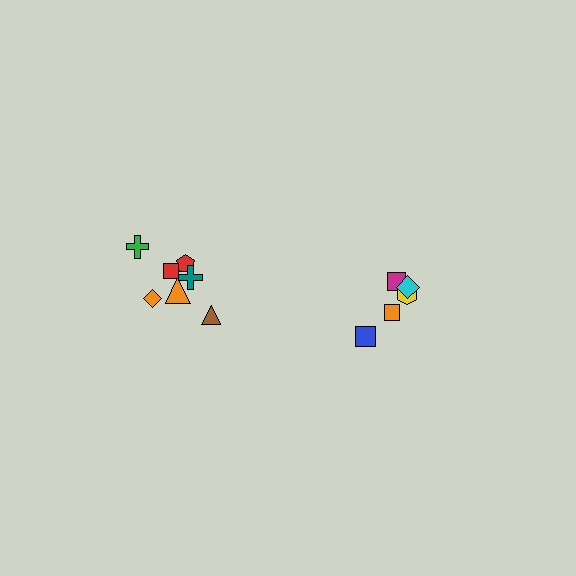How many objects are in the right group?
There are 5 objects.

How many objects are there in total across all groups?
There are 12 objects.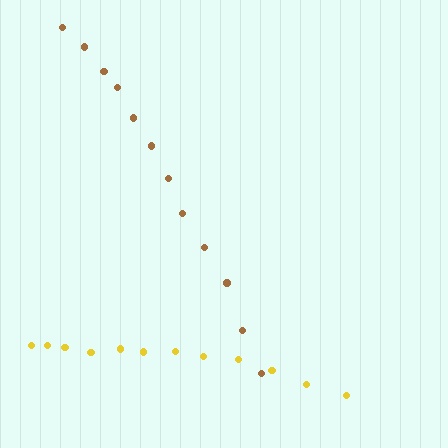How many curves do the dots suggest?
There are 2 distinct paths.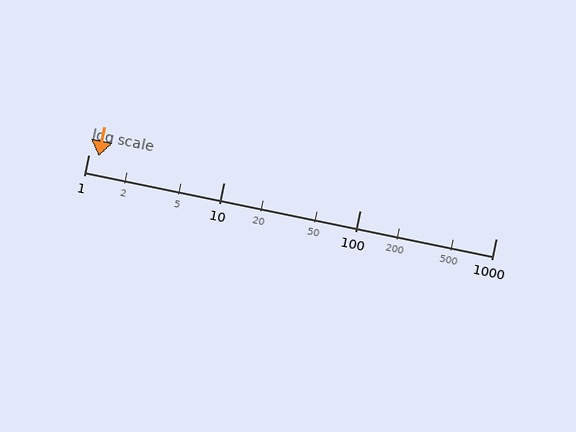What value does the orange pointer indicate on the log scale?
The pointer indicates approximately 1.2.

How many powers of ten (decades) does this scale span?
The scale spans 3 decades, from 1 to 1000.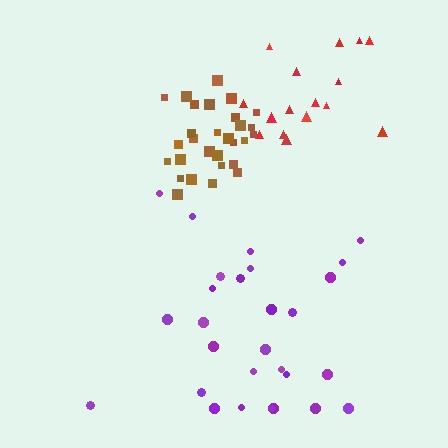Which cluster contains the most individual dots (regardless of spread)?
Brown (29).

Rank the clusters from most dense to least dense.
brown, red, purple.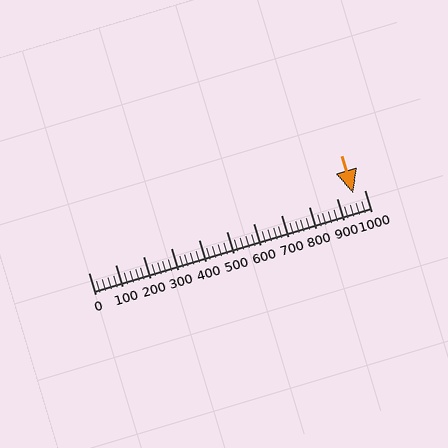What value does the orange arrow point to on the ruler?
The orange arrow points to approximately 960.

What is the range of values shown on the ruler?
The ruler shows values from 0 to 1000.